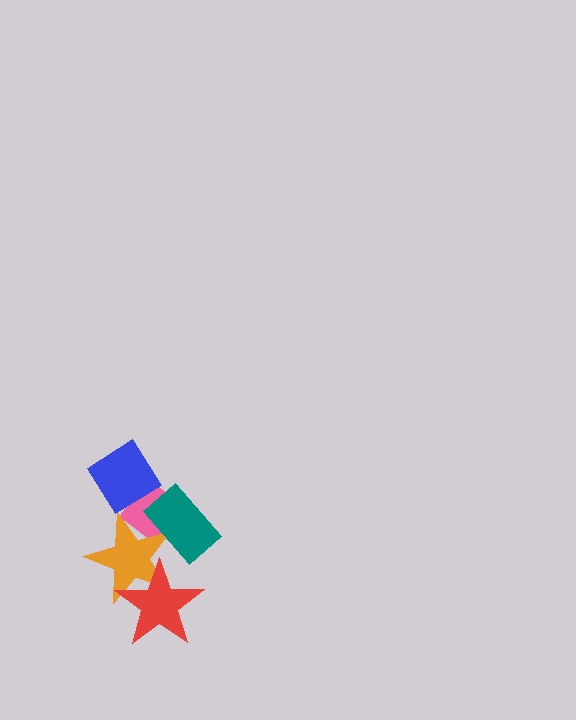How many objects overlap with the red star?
1 object overlaps with the red star.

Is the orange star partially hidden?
Yes, it is partially covered by another shape.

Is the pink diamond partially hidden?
Yes, it is partially covered by another shape.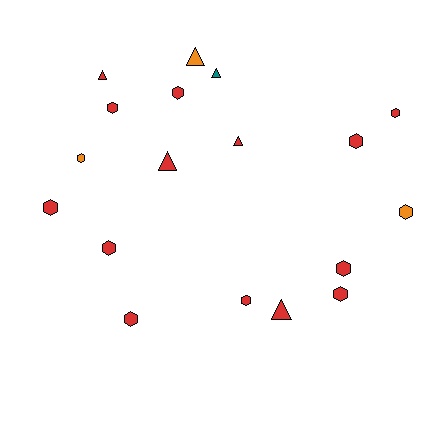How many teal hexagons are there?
There are no teal hexagons.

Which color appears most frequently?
Red, with 14 objects.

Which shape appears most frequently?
Hexagon, with 12 objects.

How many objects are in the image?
There are 18 objects.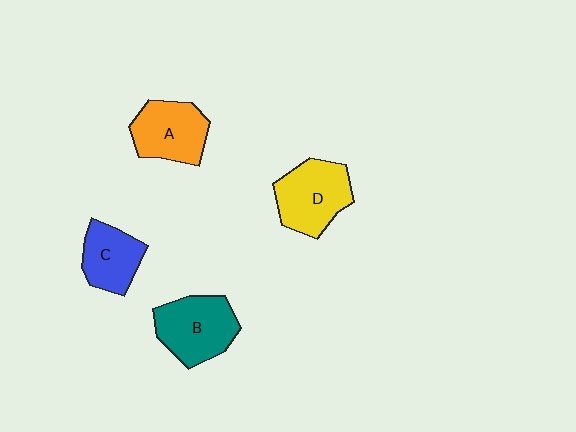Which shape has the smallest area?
Shape C (blue).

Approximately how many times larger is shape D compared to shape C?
Approximately 1.3 times.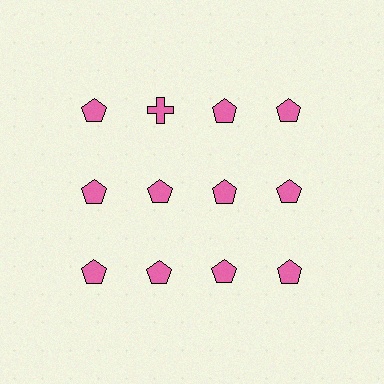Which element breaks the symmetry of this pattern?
The pink cross in the top row, second from left column breaks the symmetry. All other shapes are pink pentagons.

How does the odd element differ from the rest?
It has a different shape: cross instead of pentagon.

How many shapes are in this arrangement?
There are 12 shapes arranged in a grid pattern.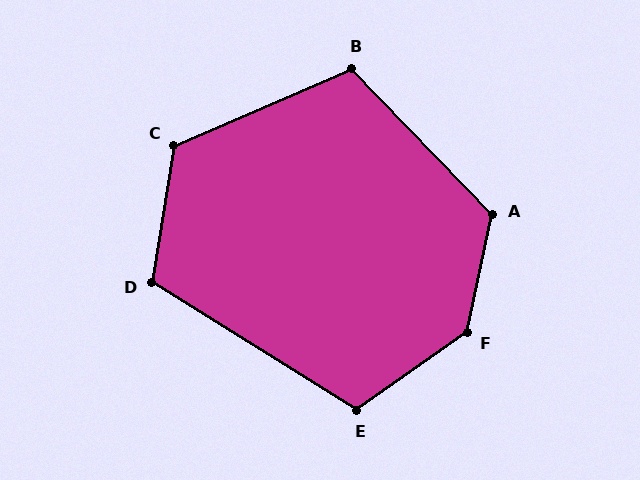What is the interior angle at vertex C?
Approximately 123 degrees (obtuse).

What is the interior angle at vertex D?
Approximately 113 degrees (obtuse).